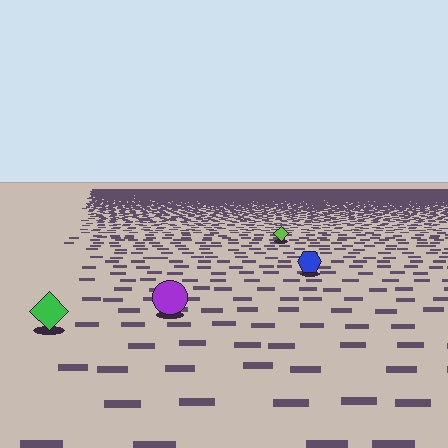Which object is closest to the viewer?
The green diamond is closest. The texture marks near it are larger and more spread out.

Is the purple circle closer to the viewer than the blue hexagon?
Yes. The purple circle is closer — you can tell from the texture gradient: the ground texture is coarser near it.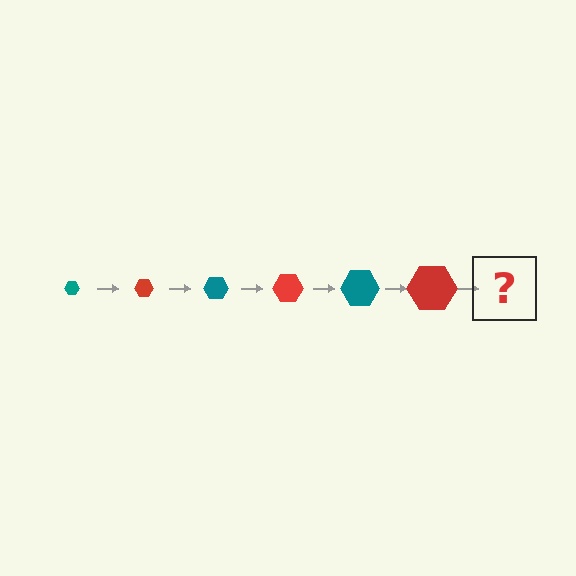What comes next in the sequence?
The next element should be a teal hexagon, larger than the previous one.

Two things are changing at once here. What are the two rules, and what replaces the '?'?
The two rules are that the hexagon grows larger each step and the color cycles through teal and red. The '?' should be a teal hexagon, larger than the previous one.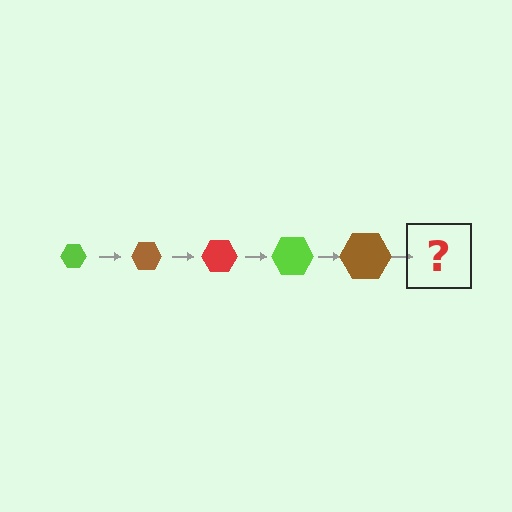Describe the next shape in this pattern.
It should be a red hexagon, larger than the previous one.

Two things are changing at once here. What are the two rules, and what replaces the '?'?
The two rules are that the hexagon grows larger each step and the color cycles through lime, brown, and red. The '?' should be a red hexagon, larger than the previous one.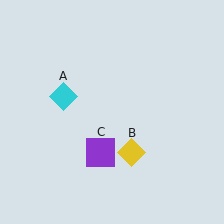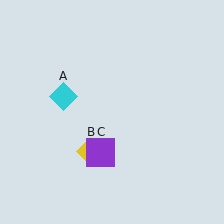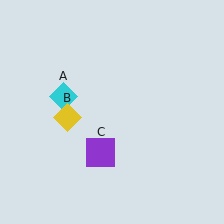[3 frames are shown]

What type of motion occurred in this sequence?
The yellow diamond (object B) rotated clockwise around the center of the scene.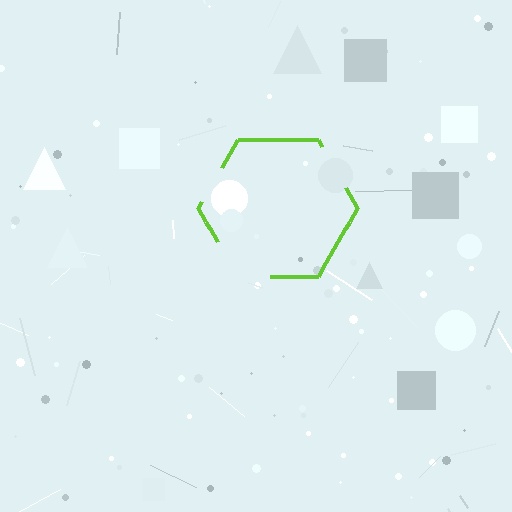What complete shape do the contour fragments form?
The contour fragments form a hexagon.